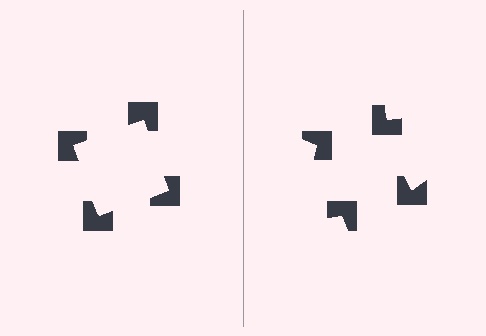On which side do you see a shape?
An illusory square appears on the left side. On the right side the wedge cuts are rotated, so no coherent shape forms.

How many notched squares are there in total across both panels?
8 — 4 on each side.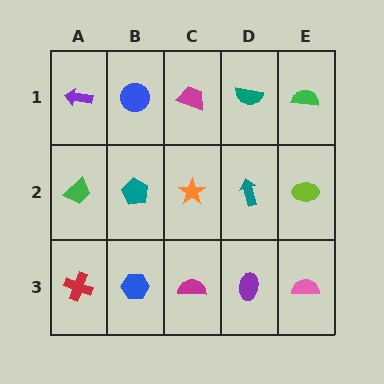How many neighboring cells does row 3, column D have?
3.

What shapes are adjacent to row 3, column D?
A teal arrow (row 2, column D), a magenta semicircle (row 3, column C), a pink semicircle (row 3, column E).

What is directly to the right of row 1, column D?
A green semicircle.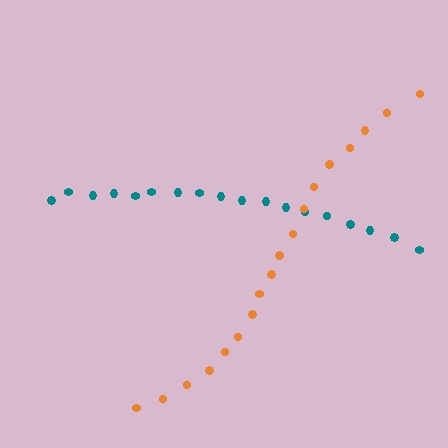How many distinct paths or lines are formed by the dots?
There are 2 distinct paths.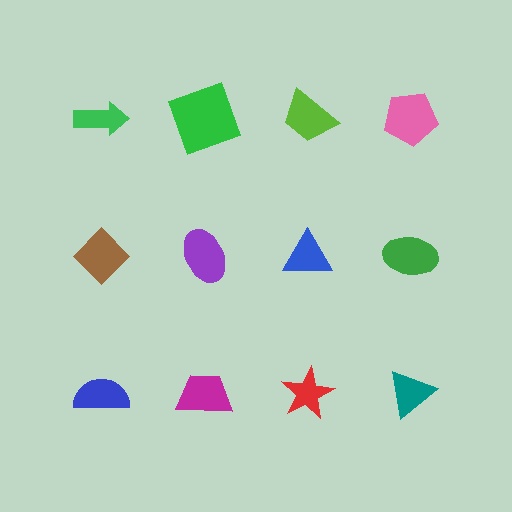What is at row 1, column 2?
A green square.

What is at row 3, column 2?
A magenta trapezoid.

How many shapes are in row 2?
4 shapes.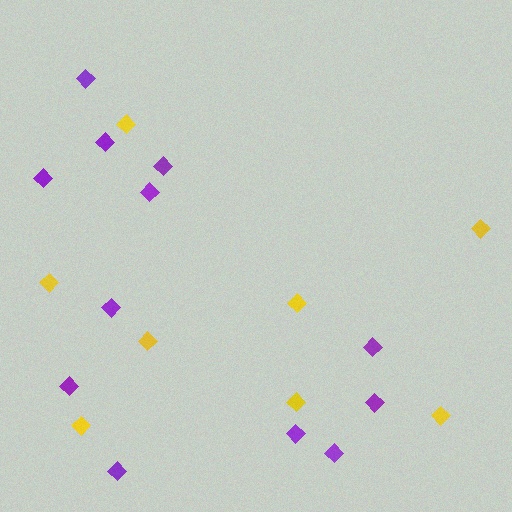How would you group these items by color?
There are 2 groups: one group of yellow diamonds (8) and one group of purple diamonds (12).